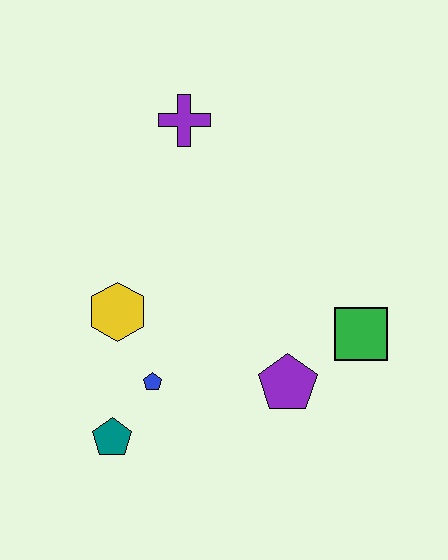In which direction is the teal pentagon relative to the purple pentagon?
The teal pentagon is to the left of the purple pentagon.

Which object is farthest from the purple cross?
The teal pentagon is farthest from the purple cross.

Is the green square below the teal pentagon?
No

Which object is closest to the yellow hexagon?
The blue pentagon is closest to the yellow hexagon.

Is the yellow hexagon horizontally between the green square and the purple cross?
No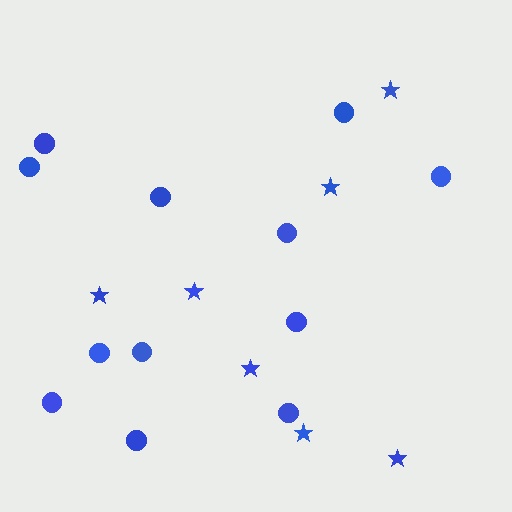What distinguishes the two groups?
There are 2 groups: one group of circles (12) and one group of stars (7).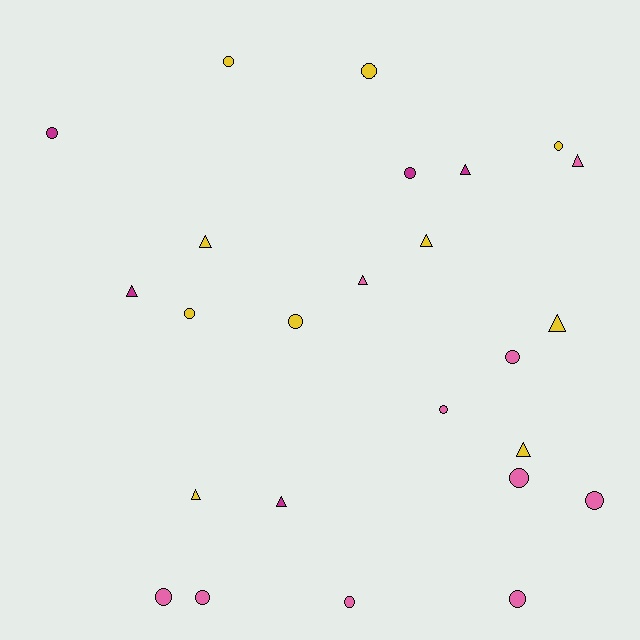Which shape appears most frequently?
Circle, with 15 objects.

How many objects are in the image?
There are 25 objects.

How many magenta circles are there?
There are 2 magenta circles.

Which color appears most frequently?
Yellow, with 10 objects.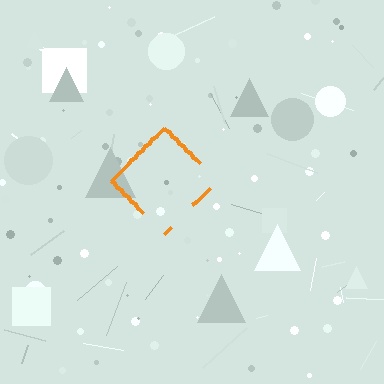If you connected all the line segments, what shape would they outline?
They would outline a diamond.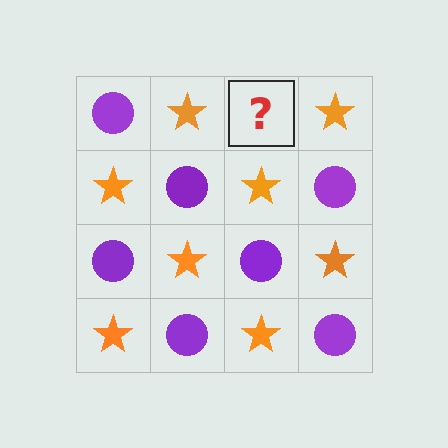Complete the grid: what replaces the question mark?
The question mark should be replaced with a purple circle.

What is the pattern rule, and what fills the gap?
The rule is that it alternates purple circle and orange star in a checkerboard pattern. The gap should be filled with a purple circle.